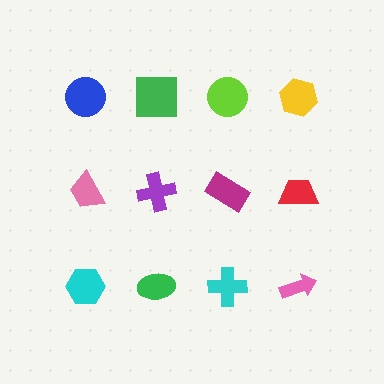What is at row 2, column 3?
A magenta rectangle.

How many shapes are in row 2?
4 shapes.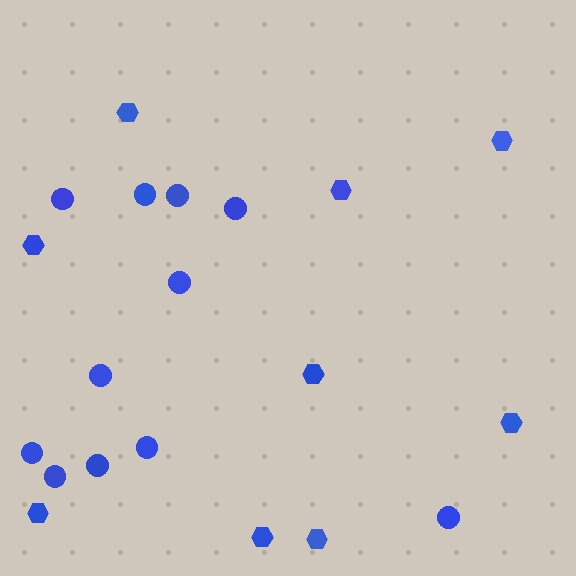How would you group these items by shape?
There are 2 groups: one group of circles (11) and one group of hexagons (9).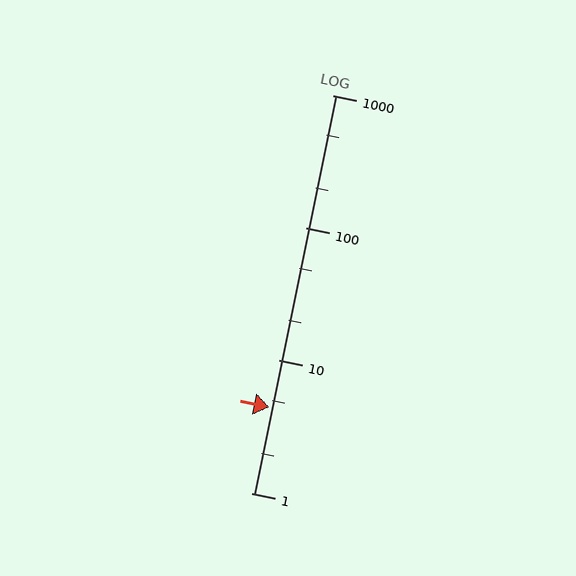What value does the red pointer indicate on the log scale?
The pointer indicates approximately 4.4.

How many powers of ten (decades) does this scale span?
The scale spans 3 decades, from 1 to 1000.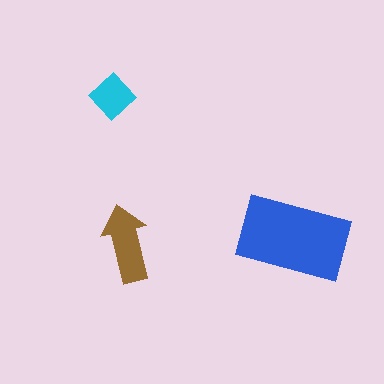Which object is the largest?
The blue rectangle.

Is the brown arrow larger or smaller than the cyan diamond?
Larger.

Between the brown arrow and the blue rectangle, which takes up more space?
The blue rectangle.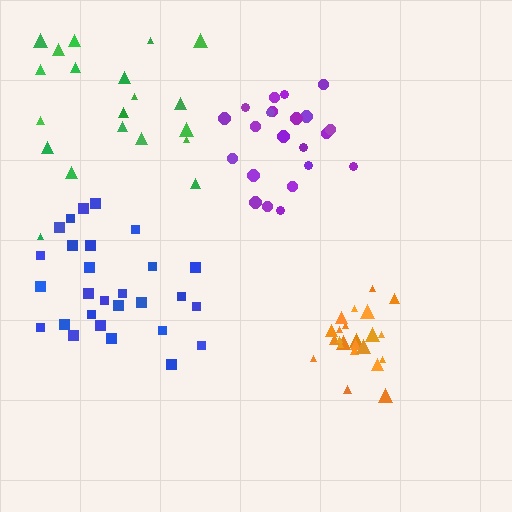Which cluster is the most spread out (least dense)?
Green.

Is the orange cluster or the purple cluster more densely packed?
Orange.